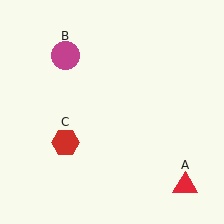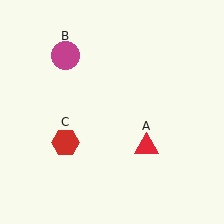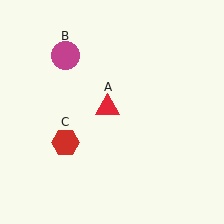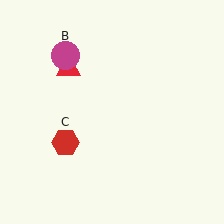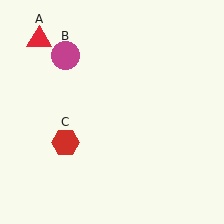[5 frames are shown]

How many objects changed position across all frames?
1 object changed position: red triangle (object A).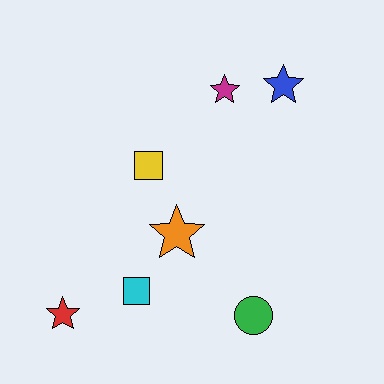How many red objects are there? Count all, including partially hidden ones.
There is 1 red object.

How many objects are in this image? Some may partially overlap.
There are 7 objects.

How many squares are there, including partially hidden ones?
There are 2 squares.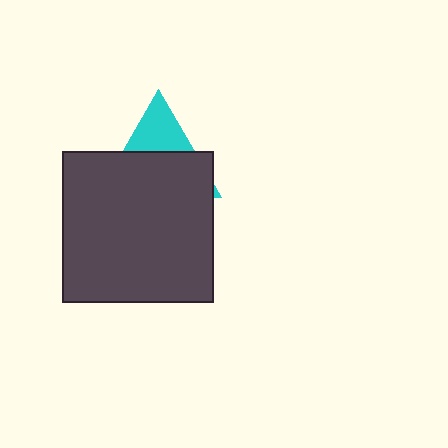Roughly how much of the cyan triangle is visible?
A small part of it is visible (roughly 34%).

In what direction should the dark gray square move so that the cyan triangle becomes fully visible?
The dark gray square should move down. That is the shortest direction to clear the overlap and leave the cyan triangle fully visible.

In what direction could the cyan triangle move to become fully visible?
The cyan triangle could move up. That would shift it out from behind the dark gray square entirely.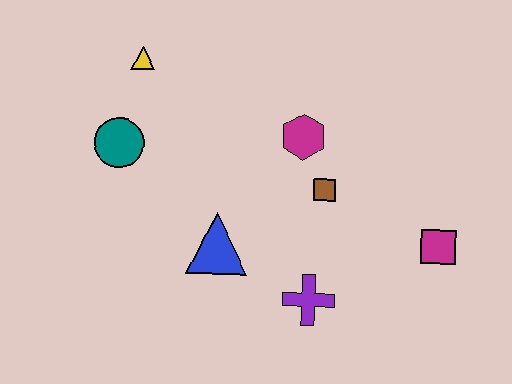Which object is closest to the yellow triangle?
The teal circle is closest to the yellow triangle.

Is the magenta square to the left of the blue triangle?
No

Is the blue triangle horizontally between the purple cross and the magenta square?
No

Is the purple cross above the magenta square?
No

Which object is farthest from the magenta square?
The yellow triangle is farthest from the magenta square.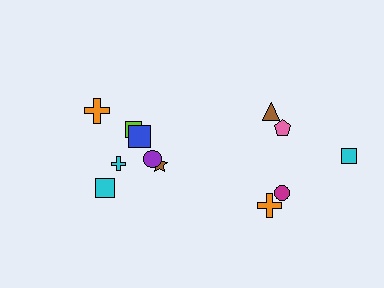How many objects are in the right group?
There are 5 objects.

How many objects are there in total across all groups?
There are 12 objects.